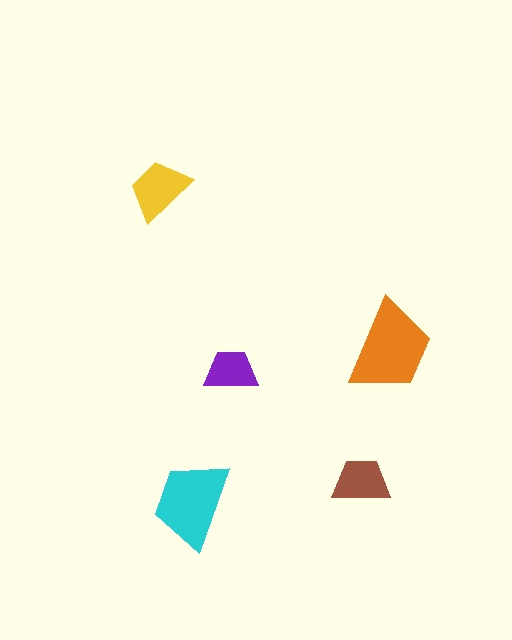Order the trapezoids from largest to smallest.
the orange one, the cyan one, the yellow one, the brown one, the purple one.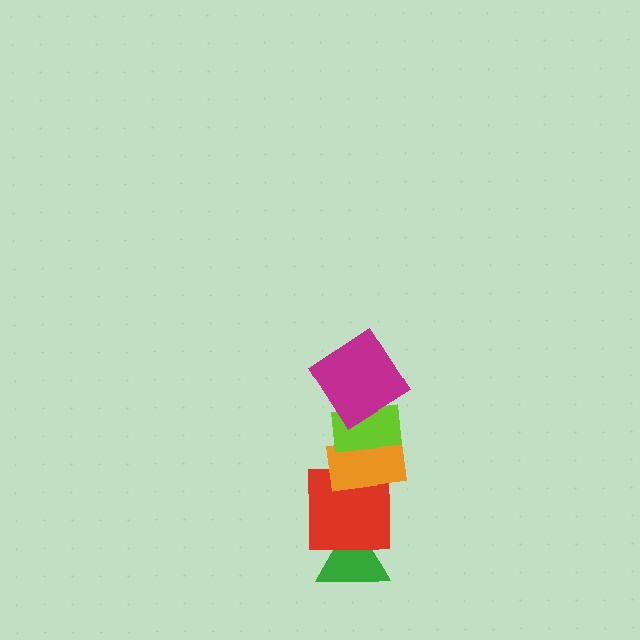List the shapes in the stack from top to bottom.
From top to bottom: the magenta diamond, the lime rectangle, the orange rectangle, the red square, the green triangle.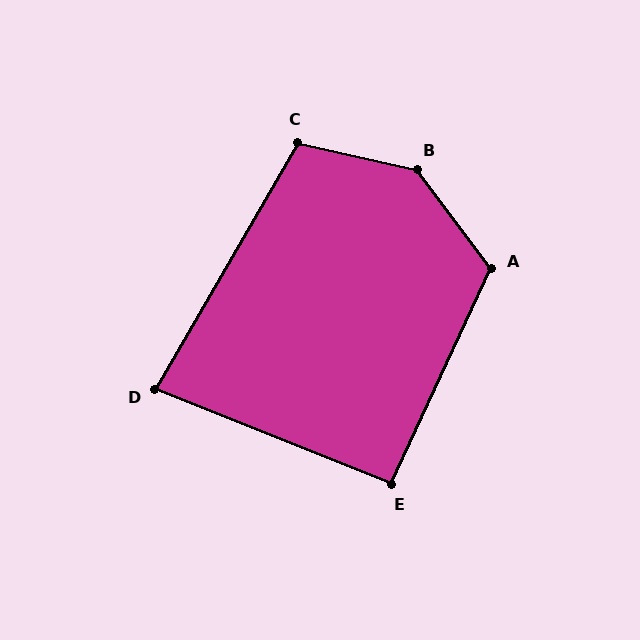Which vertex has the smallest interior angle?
D, at approximately 82 degrees.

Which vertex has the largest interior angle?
B, at approximately 140 degrees.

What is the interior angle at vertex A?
Approximately 118 degrees (obtuse).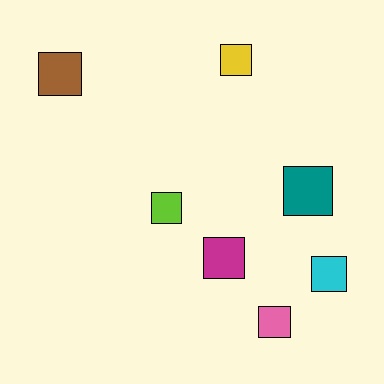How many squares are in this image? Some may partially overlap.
There are 7 squares.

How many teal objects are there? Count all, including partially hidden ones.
There is 1 teal object.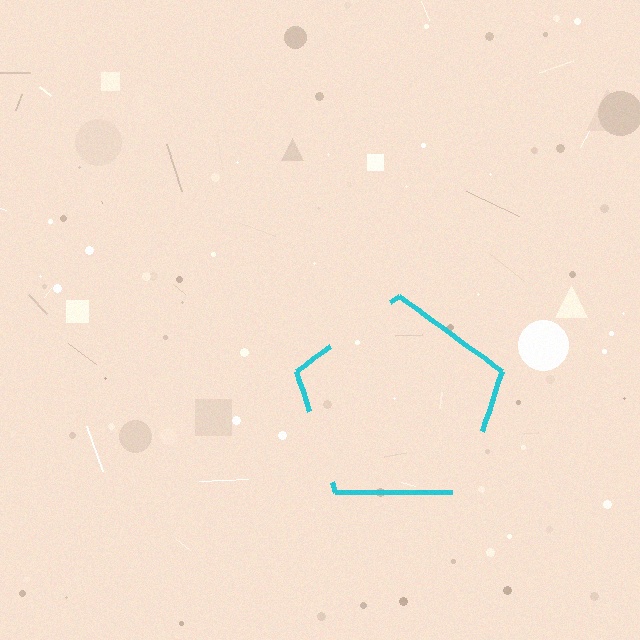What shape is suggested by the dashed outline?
The dashed outline suggests a pentagon.